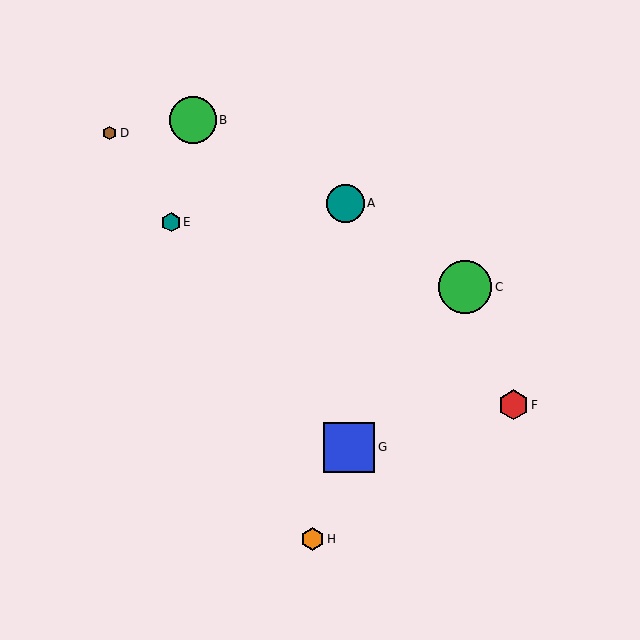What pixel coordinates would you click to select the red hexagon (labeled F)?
Click at (513, 405) to select the red hexagon F.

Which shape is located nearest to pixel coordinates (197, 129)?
The green circle (labeled B) at (193, 120) is nearest to that location.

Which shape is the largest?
The green circle (labeled C) is the largest.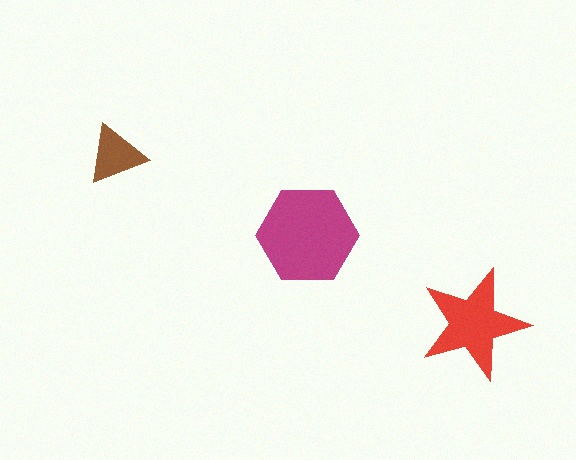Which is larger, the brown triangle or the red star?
The red star.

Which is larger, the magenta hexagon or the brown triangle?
The magenta hexagon.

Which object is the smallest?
The brown triangle.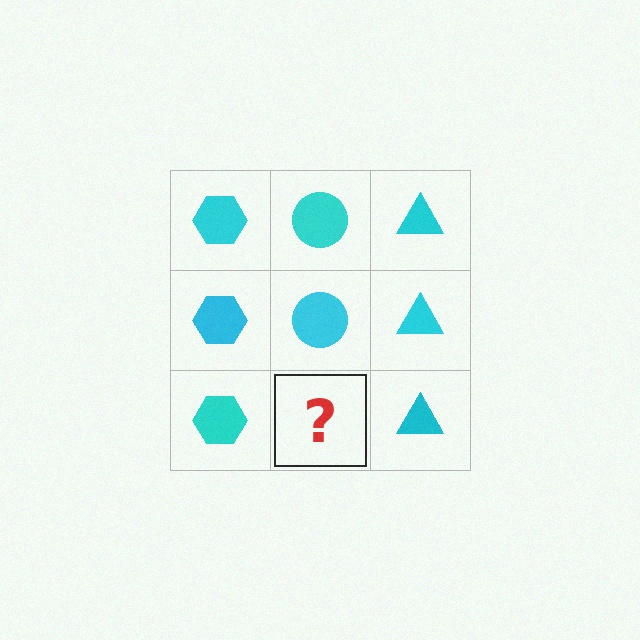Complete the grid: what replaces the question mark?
The question mark should be replaced with a cyan circle.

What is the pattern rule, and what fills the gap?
The rule is that each column has a consistent shape. The gap should be filled with a cyan circle.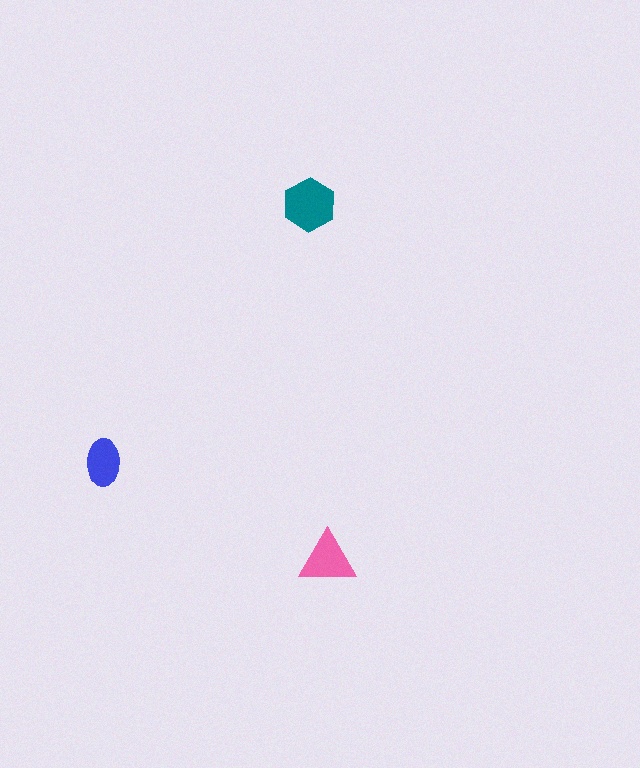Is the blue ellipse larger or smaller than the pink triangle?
Smaller.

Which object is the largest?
The teal hexagon.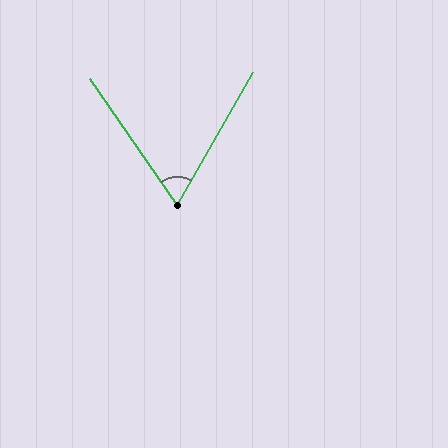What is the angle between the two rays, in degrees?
Approximately 64 degrees.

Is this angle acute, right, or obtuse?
It is acute.